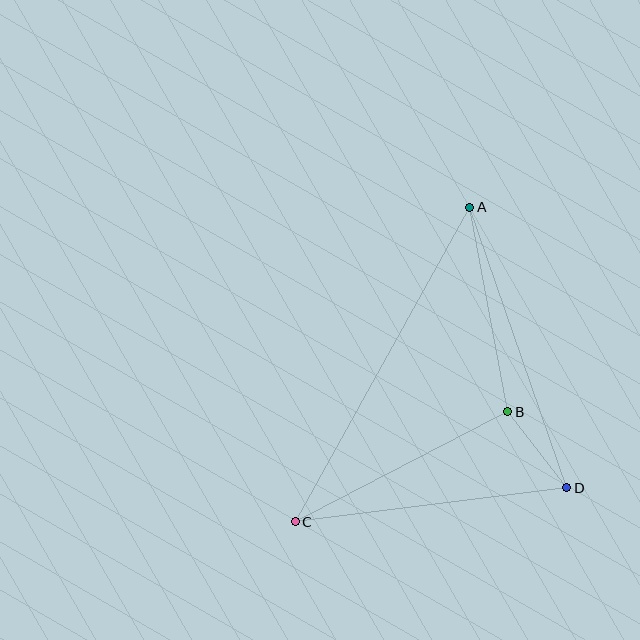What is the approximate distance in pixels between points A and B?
The distance between A and B is approximately 208 pixels.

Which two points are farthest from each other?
Points A and C are farthest from each other.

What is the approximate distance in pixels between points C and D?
The distance between C and D is approximately 273 pixels.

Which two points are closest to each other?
Points B and D are closest to each other.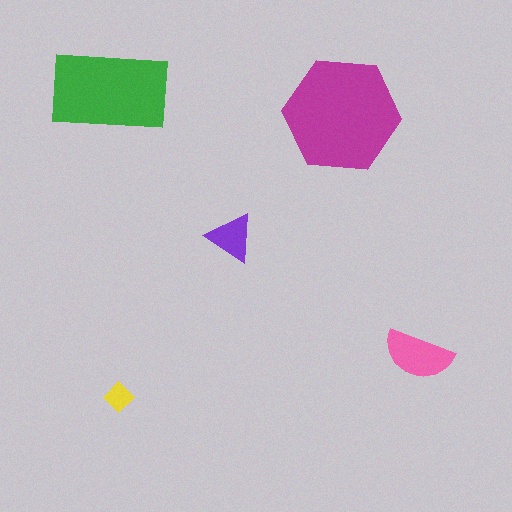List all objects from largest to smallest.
The magenta hexagon, the green rectangle, the pink semicircle, the purple triangle, the yellow diamond.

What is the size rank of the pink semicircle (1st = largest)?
3rd.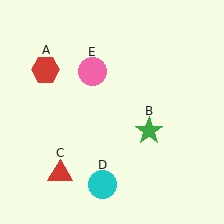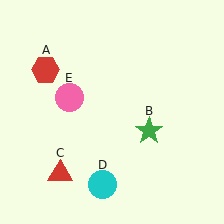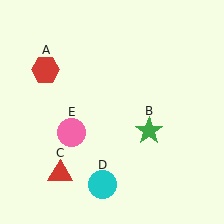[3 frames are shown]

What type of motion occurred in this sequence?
The pink circle (object E) rotated counterclockwise around the center of the scene.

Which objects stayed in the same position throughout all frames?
Red hexagon (object A) and green star (object B) and red triangle (object C) and cyan circle (object D) remained stationary.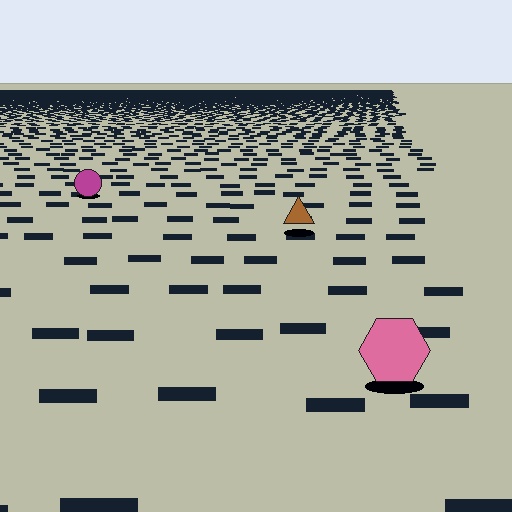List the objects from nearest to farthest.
From nearest to farthest: the pink hexagon, the brown triangle, the magenta circle.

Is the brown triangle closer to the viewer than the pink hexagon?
No. The pink hexagon is closer — you can tell from the texture gradient: the ground texture is coarser near it.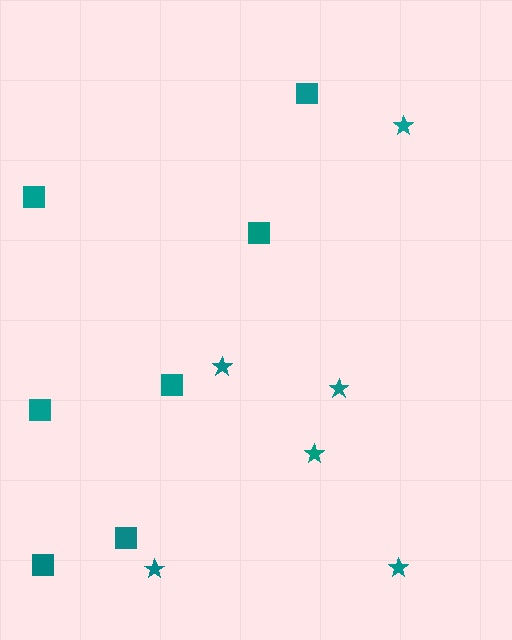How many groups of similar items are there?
There are 2 groups: one group of squares (7) and one group of stars (6).